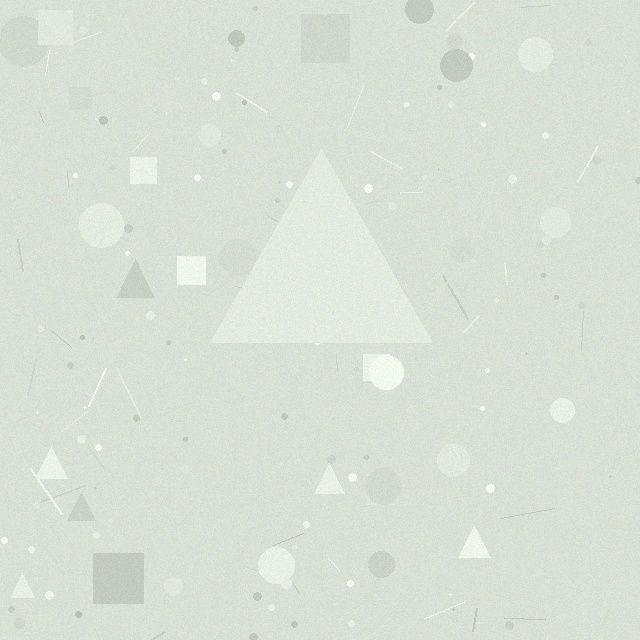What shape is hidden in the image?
A triangle is hidden in the image.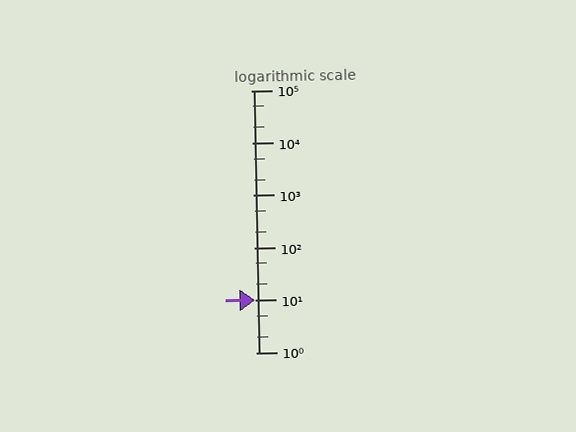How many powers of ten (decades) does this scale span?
The scale spans 5 decades, from 1 to 100000.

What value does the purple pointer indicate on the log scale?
The pointer indicates approximately 10.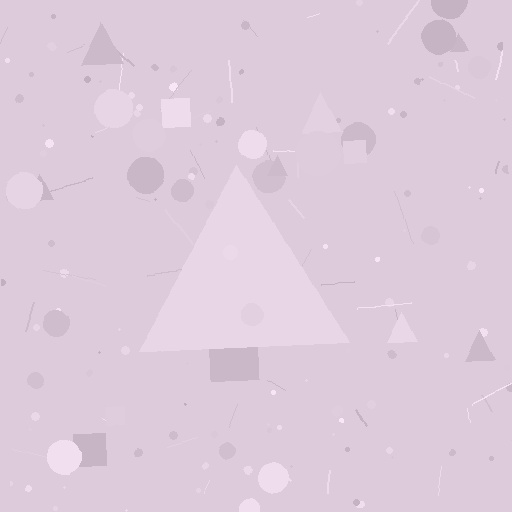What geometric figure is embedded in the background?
A triangle is embedded in the background.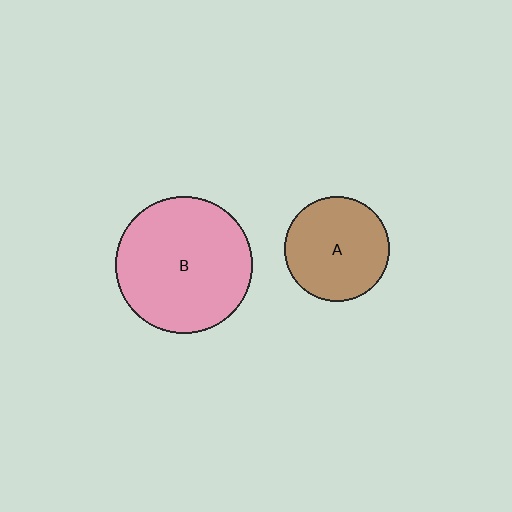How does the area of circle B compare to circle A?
Approximately 1.7 times.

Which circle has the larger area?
Circle B (pink).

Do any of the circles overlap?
No, none of the circles overlap.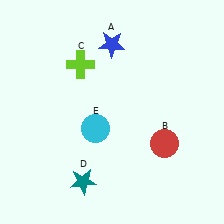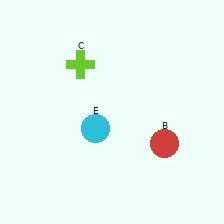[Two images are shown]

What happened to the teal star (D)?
The teal star (D) was removed in Image 2. It was in the bottom-left area of Image 1.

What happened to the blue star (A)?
The blue star (A) was removed in Image 2. It was in the top-left area of Image 1.